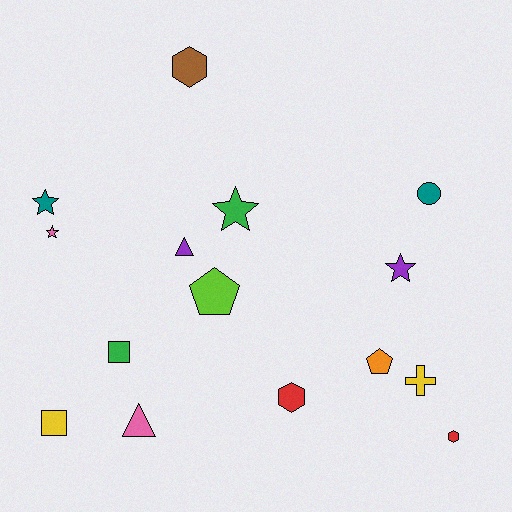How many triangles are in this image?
There are 2 triangles.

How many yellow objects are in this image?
There are 2 yellow objects.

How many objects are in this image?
There are 15 objects.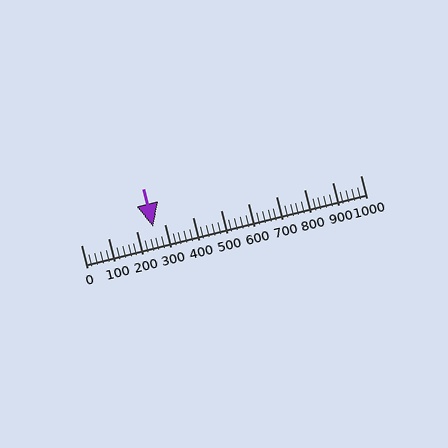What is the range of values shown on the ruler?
The ruler shows values from 0 to 1000.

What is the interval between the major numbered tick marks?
The major tick marks are spaced 100 units apart.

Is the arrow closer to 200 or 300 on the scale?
The arrow is closer to 300.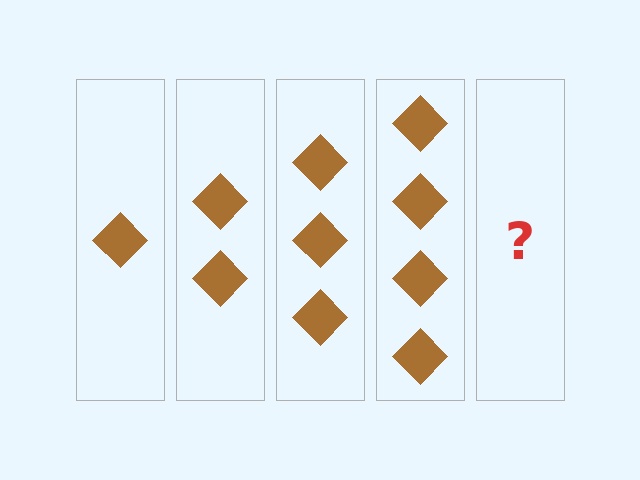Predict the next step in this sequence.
The next step is 5 diamonds.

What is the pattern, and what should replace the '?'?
The pattern is that each step adds one more diamond. The '?' should be 5 diamonds.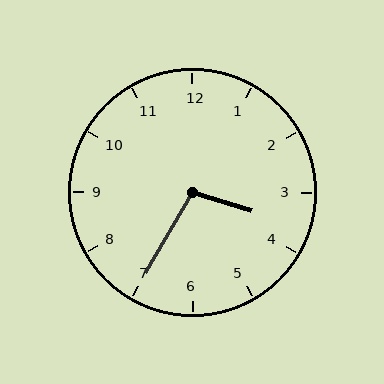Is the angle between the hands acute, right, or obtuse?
It is obtuse.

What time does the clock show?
3:35.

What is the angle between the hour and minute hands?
Approximately 102 degrees.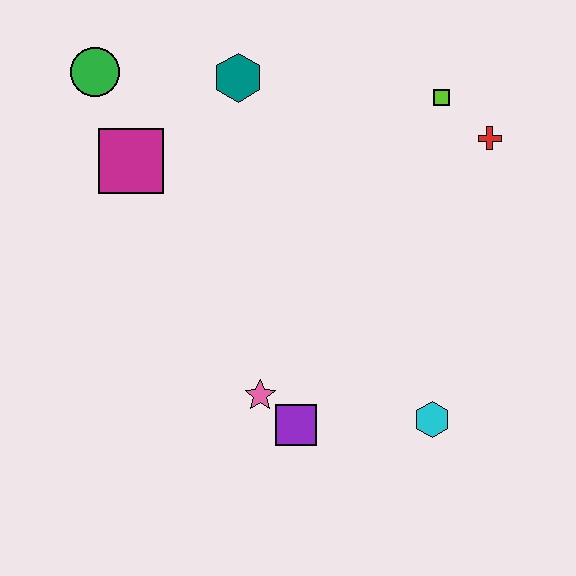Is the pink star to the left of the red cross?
Yes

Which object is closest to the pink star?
The purple square is closest to the pink star.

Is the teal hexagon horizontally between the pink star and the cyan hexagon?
No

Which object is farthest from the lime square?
The purple square is farthest from the lime square.